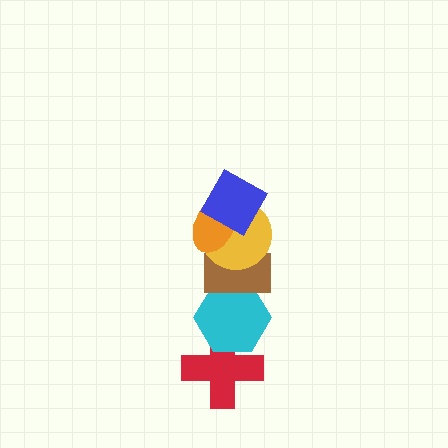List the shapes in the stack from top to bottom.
From top to bottom: the blue square, the orange ellipse, the yellow circle, the brown rectangle, the cyan hexagon, the red cross.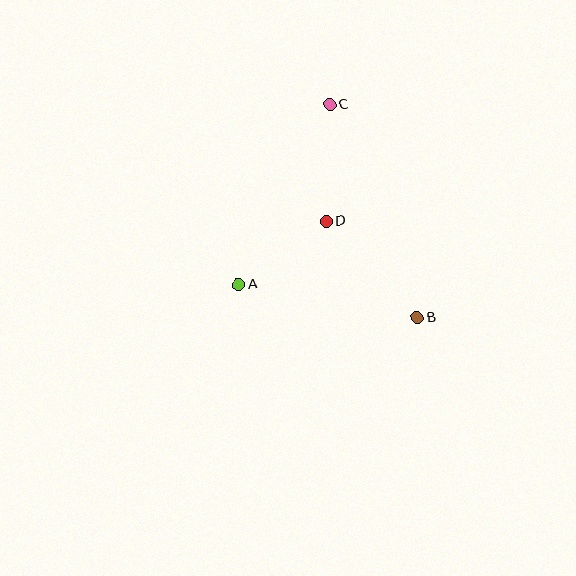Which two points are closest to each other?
Points A and D are closest to each other.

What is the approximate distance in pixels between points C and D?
The distance between C and D is approximately 117 pixels.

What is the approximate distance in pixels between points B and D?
The distance between B and D is approximately 133 pixels.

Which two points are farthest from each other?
Points B and C are farthest from each other.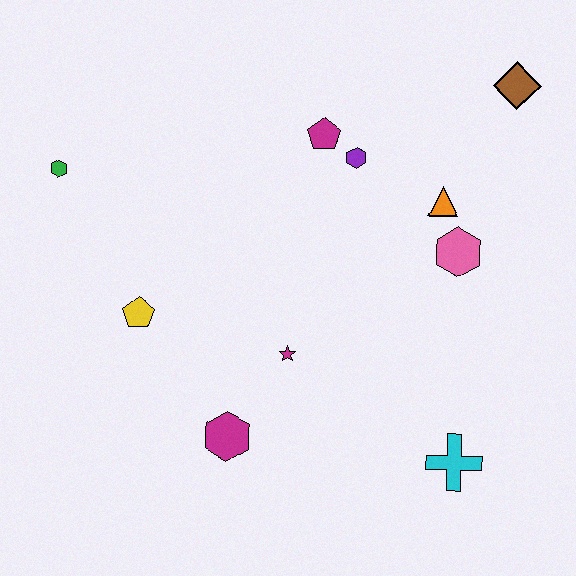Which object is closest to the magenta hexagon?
The magenta star is closest to the magenta hexagon.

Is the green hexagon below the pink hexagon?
No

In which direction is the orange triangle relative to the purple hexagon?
The orange triangle is to the right of the purple hexagon.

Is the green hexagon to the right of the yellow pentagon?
No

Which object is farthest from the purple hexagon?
The cyan cross is farthest from the purple hexagon.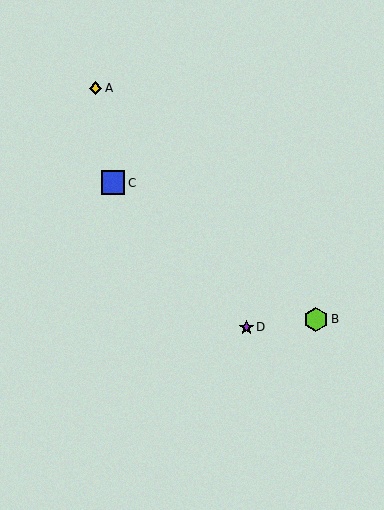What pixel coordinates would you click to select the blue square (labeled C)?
Click at (113, 183) to select the blue square C.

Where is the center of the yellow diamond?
The center of the yellow diamond is at (95, 88).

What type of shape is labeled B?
Shape B is a lime hexagon.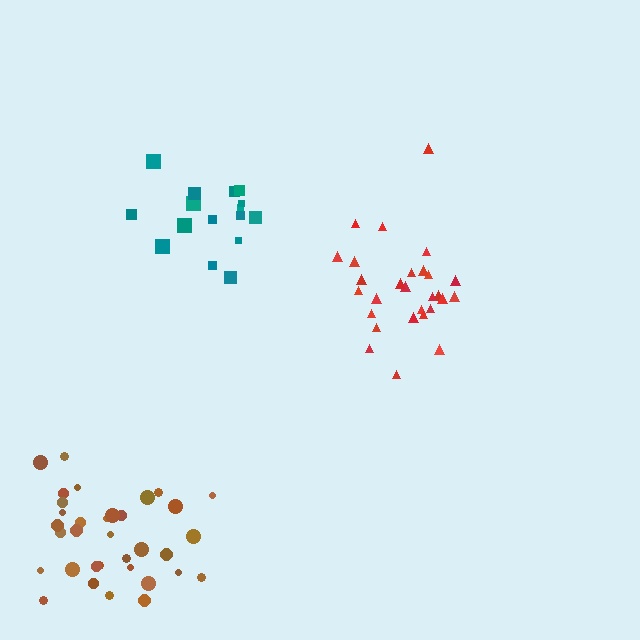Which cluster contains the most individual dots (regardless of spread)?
Brown (34).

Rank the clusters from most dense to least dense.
red, brown, teal.